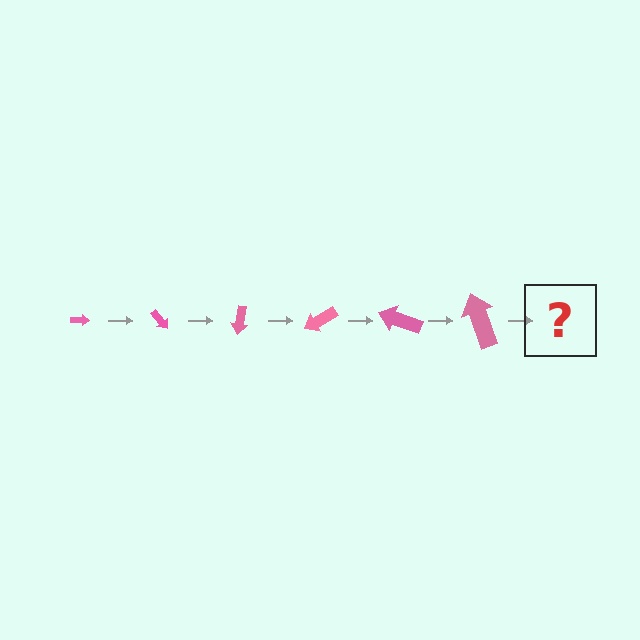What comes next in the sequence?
The next element should be an arrow, larger than the previous one and rotated 300 degrees from the start.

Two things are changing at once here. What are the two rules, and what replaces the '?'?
The two rules are that the arrow grows larger each step and it rotates 50 degrees each step. The '?' should be an arrow, larger than the previous one and rotated 300 degrees from the start.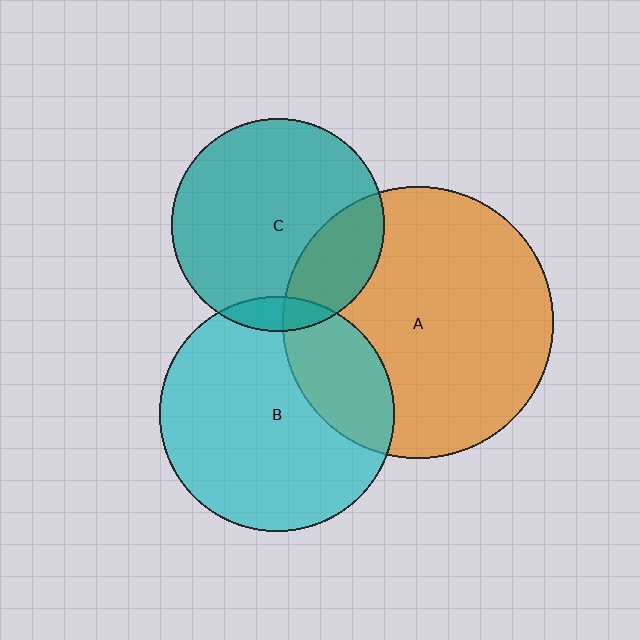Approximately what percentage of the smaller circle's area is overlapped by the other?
Approximately 10%.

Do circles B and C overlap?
Yes.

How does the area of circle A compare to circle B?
Approximately 1.3 times.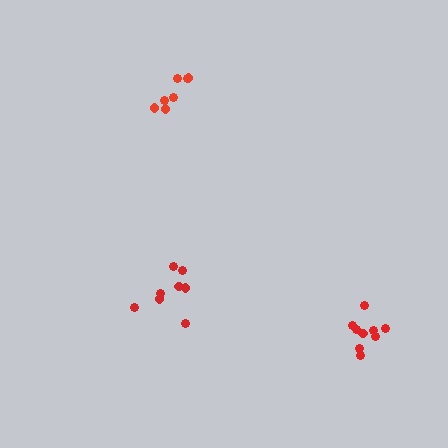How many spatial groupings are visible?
There are 3 spatial groupings.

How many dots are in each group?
Group 1: 9 dots, Group 2: 7 dots, Group 3: 8 dots (24 total).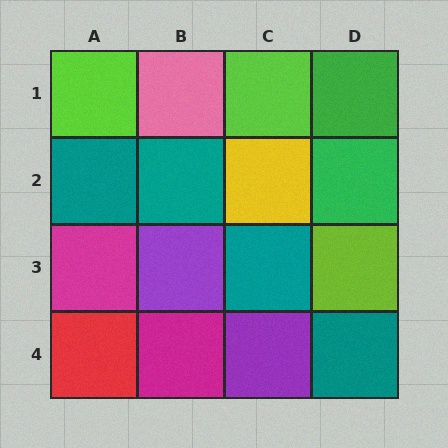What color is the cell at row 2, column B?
Teal.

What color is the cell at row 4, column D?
Teal.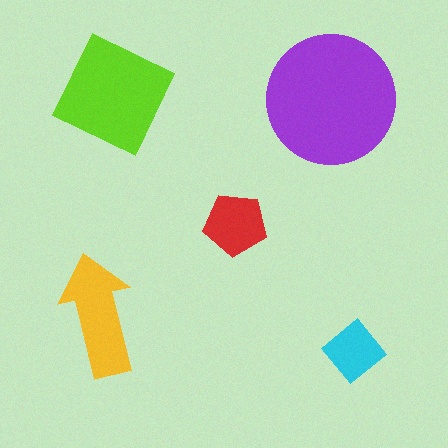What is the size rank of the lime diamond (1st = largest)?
2nd.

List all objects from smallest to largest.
The cyan diamond, the red pentagon, the yellow arrow, the lime diamond, the purple circle.